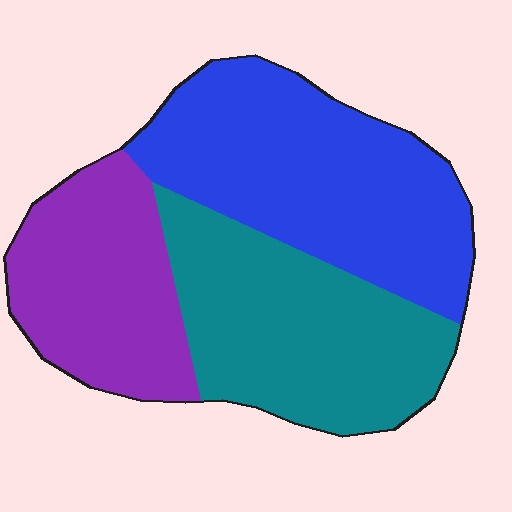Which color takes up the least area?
Purple, at roughly 25%.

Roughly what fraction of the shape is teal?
Teal takes up between a third and a half of the shape.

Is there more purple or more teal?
Teal.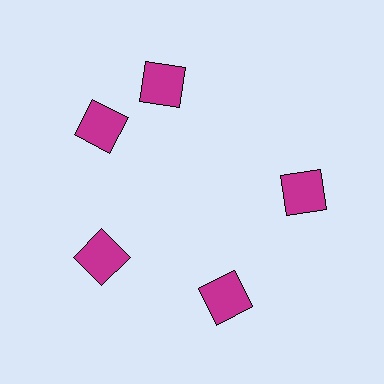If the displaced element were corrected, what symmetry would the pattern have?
It would have 5-fold rotational symmetry — the pattern would map onto itself every 72 degrees.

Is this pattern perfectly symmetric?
No. The 5 magenta squares are arranged in a ring, but one element near the 1 o'clock position is rotated out of alignment along the ring, breaking the 5-fold rotational symmetry.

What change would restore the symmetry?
The symmetry would be restored by rotating it back into even spacing with its neighbors so that all 5 squares sit at equal angles and equal distance from the center.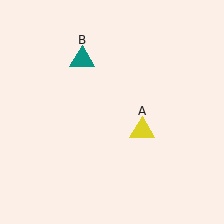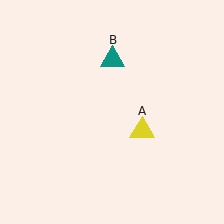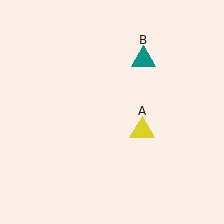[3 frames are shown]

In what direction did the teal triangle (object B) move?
The teal triangle (object B) moved right.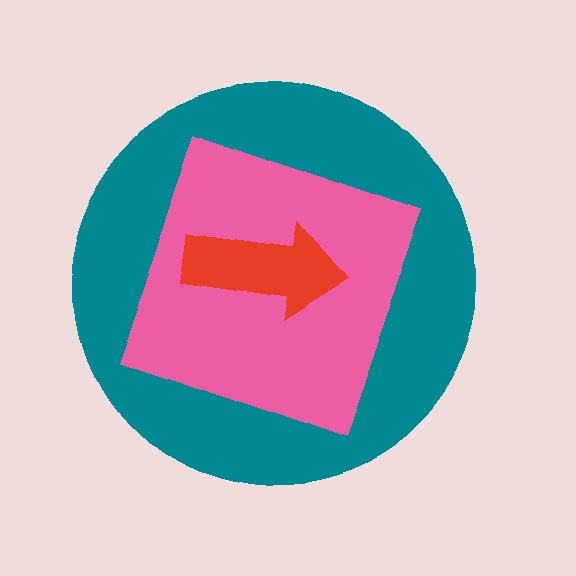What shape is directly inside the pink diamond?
The red arrow.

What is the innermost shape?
The red arrow.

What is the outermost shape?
The teal circle.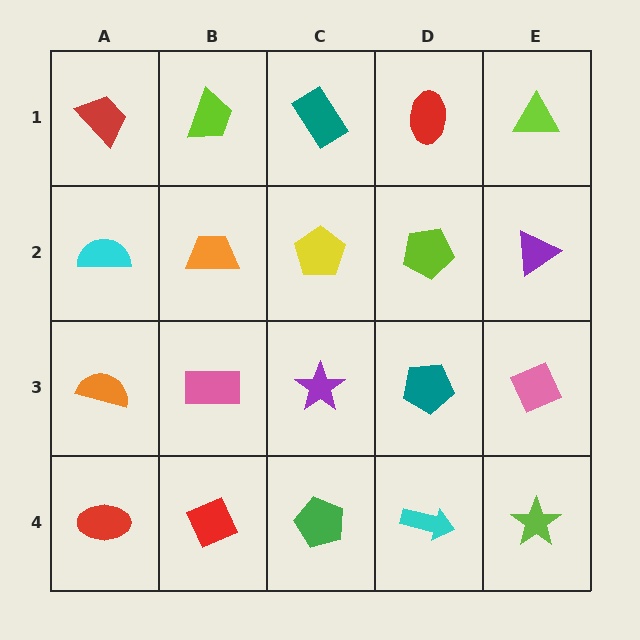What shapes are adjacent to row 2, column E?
A lime triangle (row 1, column E), a pink diamond (row 3, column E), a lime pentagon (row 2, column D).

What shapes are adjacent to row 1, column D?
A lime pentagon (row 2, column D), a teal rectangle (row 1, column C), a lime triangle (row 1, column E).